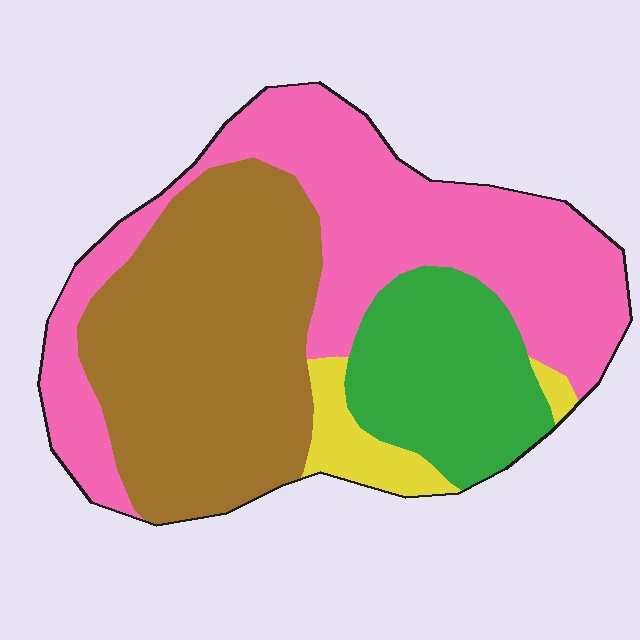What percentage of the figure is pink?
Pink takes up between a third and a half of the figure.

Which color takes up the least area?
Yellow, at roughly 5%.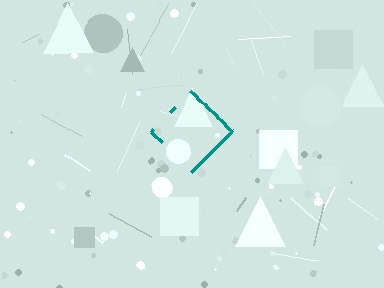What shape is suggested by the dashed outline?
The dashed outline suggests a diamond.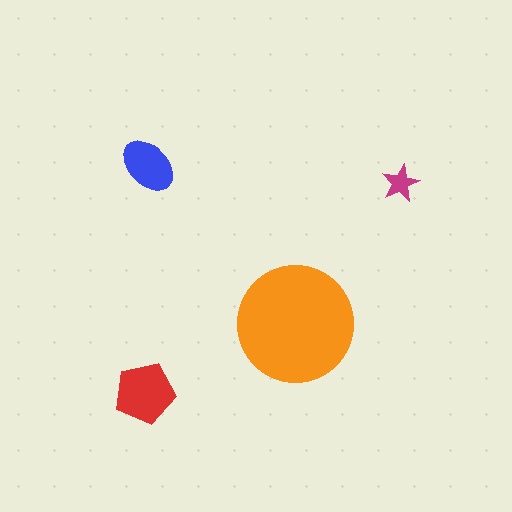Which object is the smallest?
The magenta star.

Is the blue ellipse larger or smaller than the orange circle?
Smaller.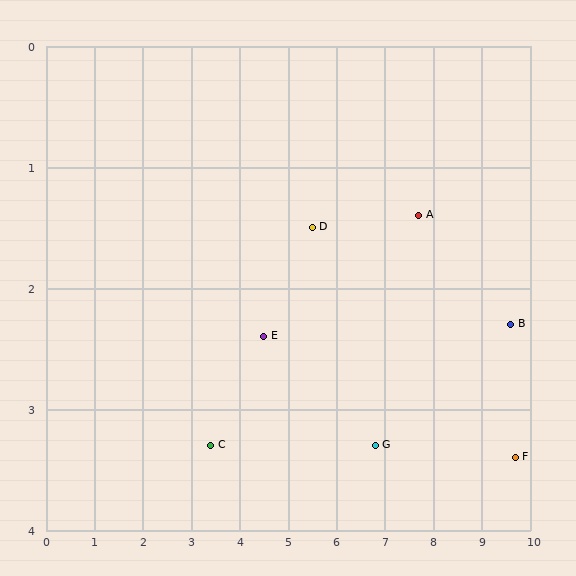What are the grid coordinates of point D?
Point D is at approximately (5.5, 1.5).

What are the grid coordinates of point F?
Point F is at approximately (9.7, 3.4).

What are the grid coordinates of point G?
Point G is at approximately (6.8, 3.3).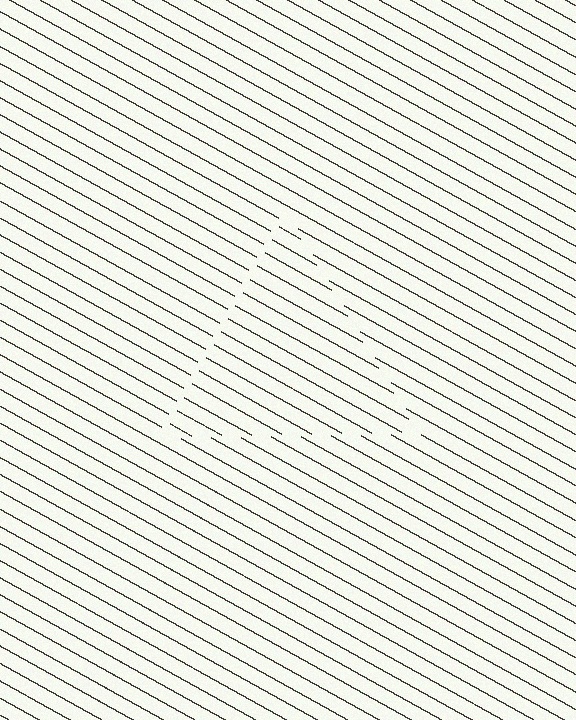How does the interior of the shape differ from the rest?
The interior of the shape contains the same grating, shifted by half a period — the contour is defined by the phase discontinuity where line-ends from the inner and outer gratings abut.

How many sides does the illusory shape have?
3 sides — the line-ends trace a triangle.